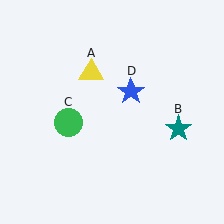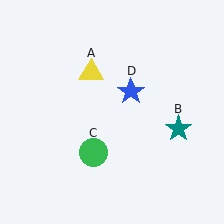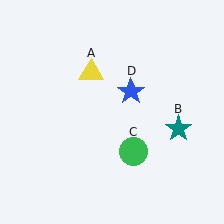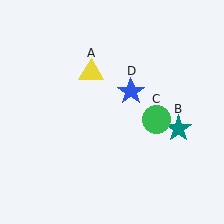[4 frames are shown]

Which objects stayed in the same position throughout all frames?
Yellow triangle (object A) and teal star (object B) and blue star (object D) remained stationary.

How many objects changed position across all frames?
1 object changed position: green circle (object C).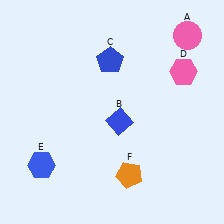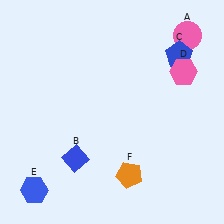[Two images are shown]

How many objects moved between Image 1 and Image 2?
3 objects moved between the two images.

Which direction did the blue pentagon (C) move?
The blue pentagon (C) moved right.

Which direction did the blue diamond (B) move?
The blue diamond (B) moved left.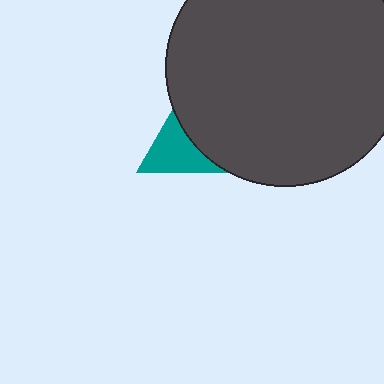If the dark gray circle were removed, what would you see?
You would see the complete teal triangle.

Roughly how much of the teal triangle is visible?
A small part of it is visible (roughly 31%).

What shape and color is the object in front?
The object in front is a dark gray circle.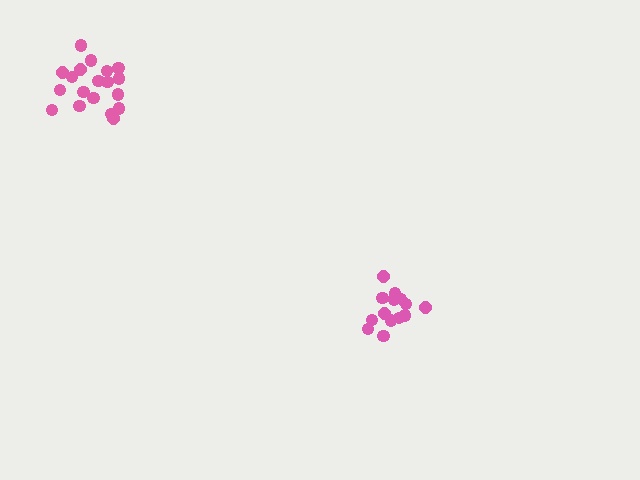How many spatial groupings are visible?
There are 2 spatial groupings.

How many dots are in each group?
Group 1: 19 dots, Group 2: 14 dots (33 total).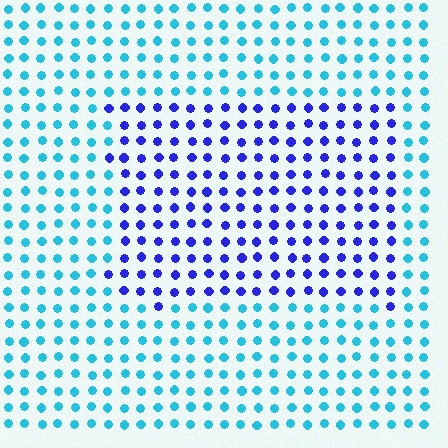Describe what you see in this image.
The image is filled with small cyan elements in a uniform arrangement. A rectangle-shaped region is visible where the elements are tinted to a slightly different hue, forming a subtle color boundary.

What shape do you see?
I see a rectangle.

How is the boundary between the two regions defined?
The boundary is defined purely by a slight shift in hue (about 52 degrees). Spacing, size, and orientation are identical on both sides.